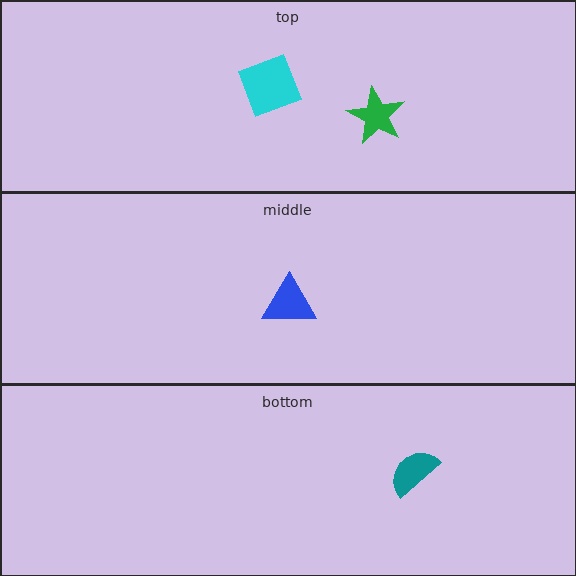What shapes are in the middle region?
The blue triangle.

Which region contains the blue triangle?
The middle region.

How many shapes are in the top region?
2.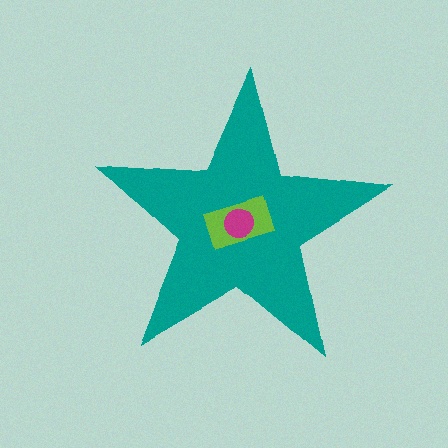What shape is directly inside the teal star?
The lime rectangle.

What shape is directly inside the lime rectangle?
The magenta circle.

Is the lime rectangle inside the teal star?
Yes.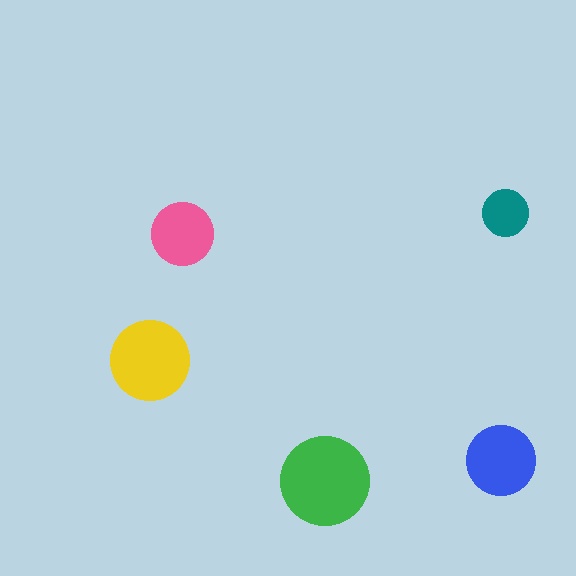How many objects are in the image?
There are 5 objects in the image.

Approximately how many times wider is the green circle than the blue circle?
About 1.5 times wider.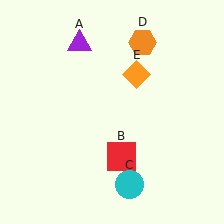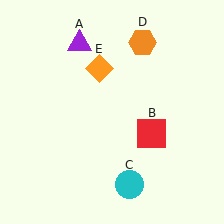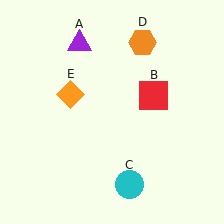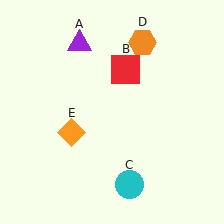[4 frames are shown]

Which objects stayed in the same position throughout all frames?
Purple triangle (object A) and cyan circle (object C) and orange hexagon (object D) remained stationary.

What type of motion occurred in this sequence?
The red square (object B), orange diamond (object E) rotated counterclockwise around the center of the scene.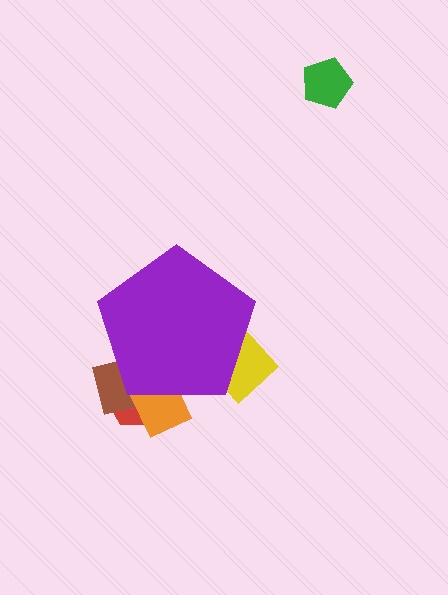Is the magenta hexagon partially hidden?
Yes, the magenta hexagon is partially hidden behind the purple pentagon.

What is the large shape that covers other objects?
A purple pentagon.